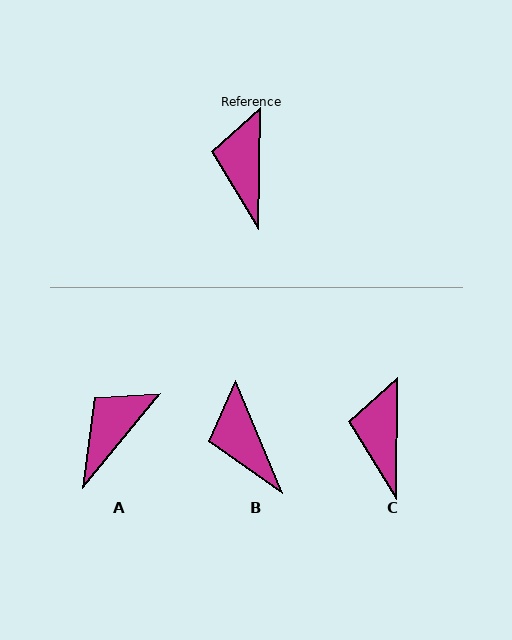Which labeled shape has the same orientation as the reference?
C.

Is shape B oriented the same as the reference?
No, it is off by about 24 degrees.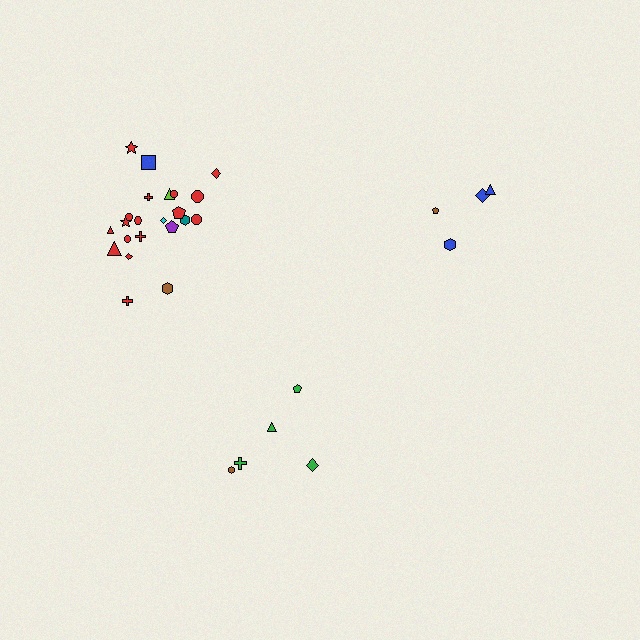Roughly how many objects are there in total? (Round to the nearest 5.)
Roughly 30 objects in total.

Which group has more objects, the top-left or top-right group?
The top-left group.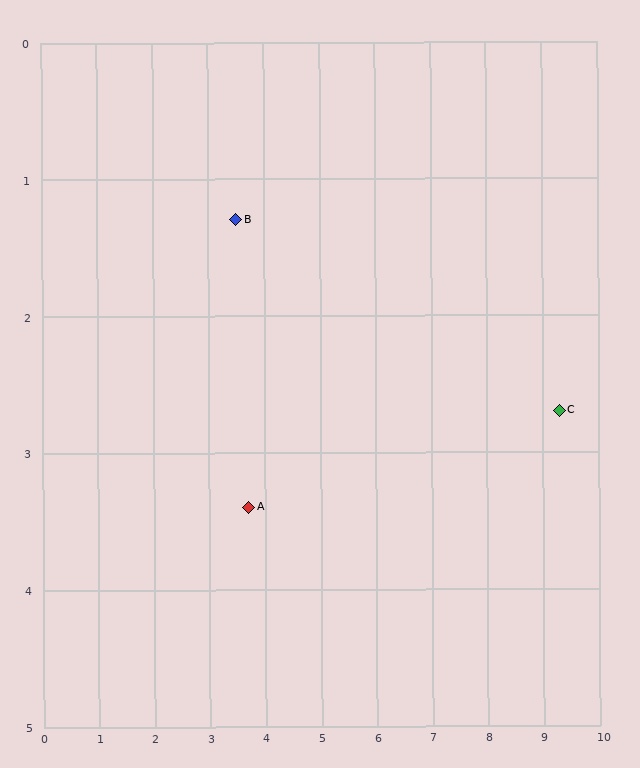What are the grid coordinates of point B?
Point B is at approximately (3.5, 1.3).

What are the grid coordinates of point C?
Point C is at approximately (9.3, 2.7).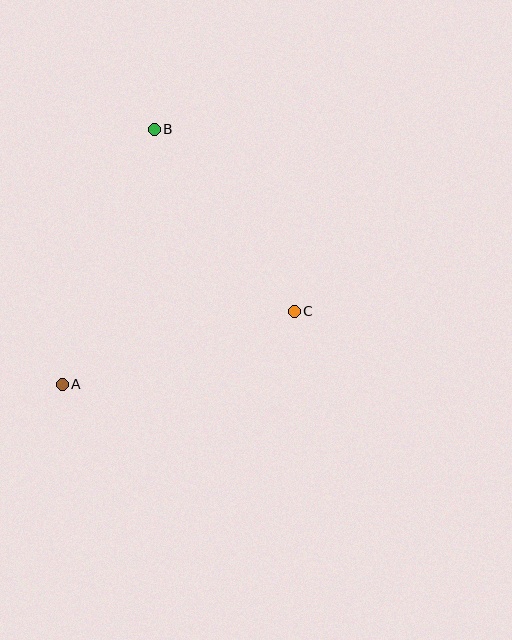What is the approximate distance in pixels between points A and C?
The distance between A and C is approximately 243 pixels.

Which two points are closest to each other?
Points B and C are closest to each other.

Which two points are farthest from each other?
Points A and B are farthest from each other.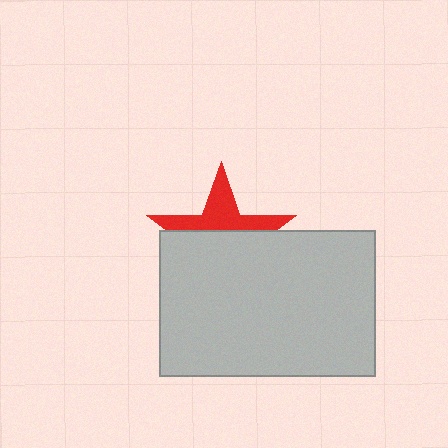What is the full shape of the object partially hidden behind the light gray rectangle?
The partially hidden object is a red star.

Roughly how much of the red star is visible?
A small part of it is visible (roughly 40%).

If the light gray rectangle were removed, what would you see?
You would see the complete red star.